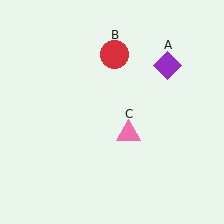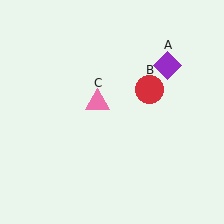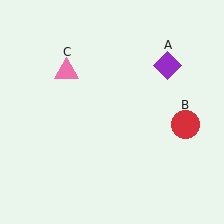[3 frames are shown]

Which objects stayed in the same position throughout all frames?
Purple diamond (object A) remained stationary.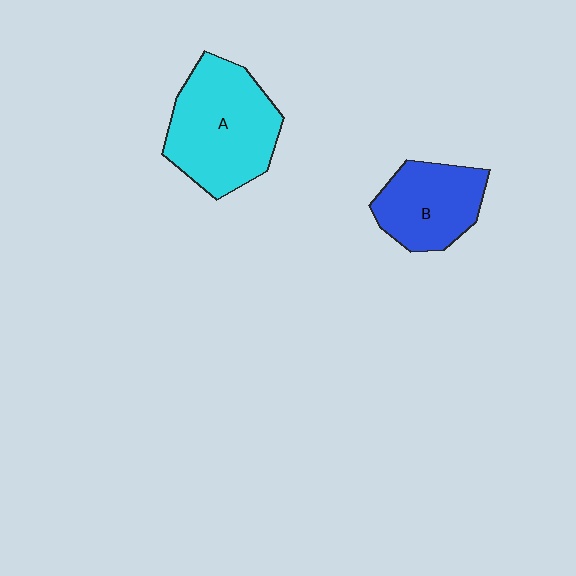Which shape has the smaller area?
Shape B (blue).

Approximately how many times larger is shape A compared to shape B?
Approximately 1.5 times.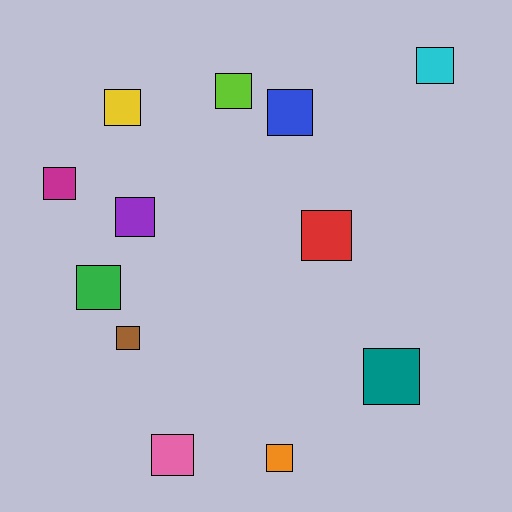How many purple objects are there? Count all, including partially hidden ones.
There is 1 purple object.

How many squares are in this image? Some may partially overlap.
There are 12 squares.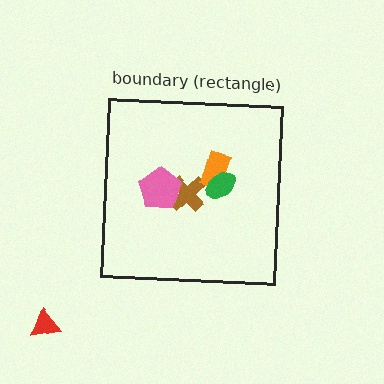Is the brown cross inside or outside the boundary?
Inside.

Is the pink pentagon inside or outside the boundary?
Inside.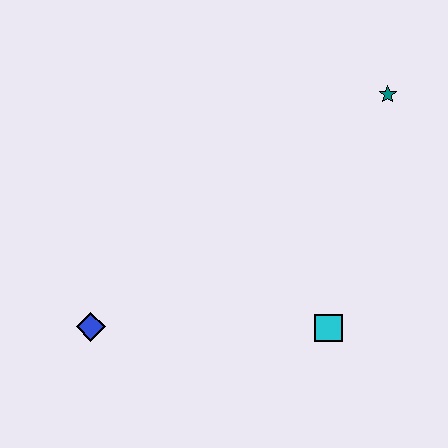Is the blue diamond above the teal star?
No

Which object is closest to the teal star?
The cyan square is closest to the teal star.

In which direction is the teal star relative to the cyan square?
The teal star is above the cyan square.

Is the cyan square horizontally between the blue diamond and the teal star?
Yes